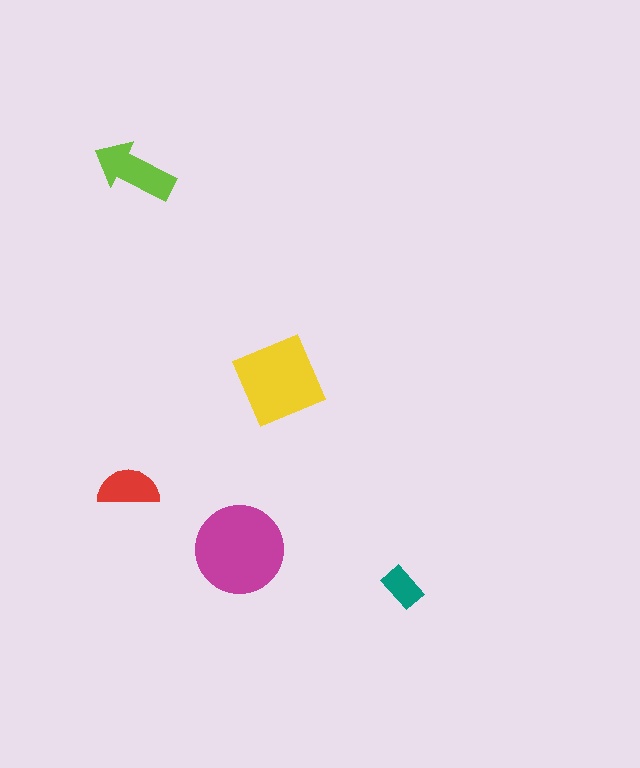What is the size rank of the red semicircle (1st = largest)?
4th.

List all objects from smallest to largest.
The teal rectangle, the red semicircle, the lime arrow, the yellow diamond, the magenta circle.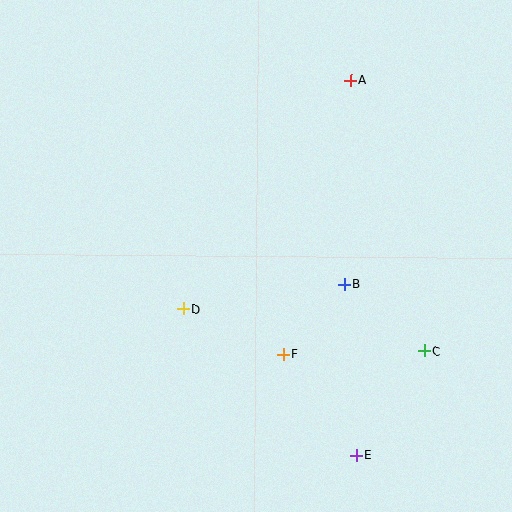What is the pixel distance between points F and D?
The distance between F and D is 110 pixels.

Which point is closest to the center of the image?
Point D at (183, 309) is closest to the center.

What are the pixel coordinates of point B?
Point B is at (344, 284).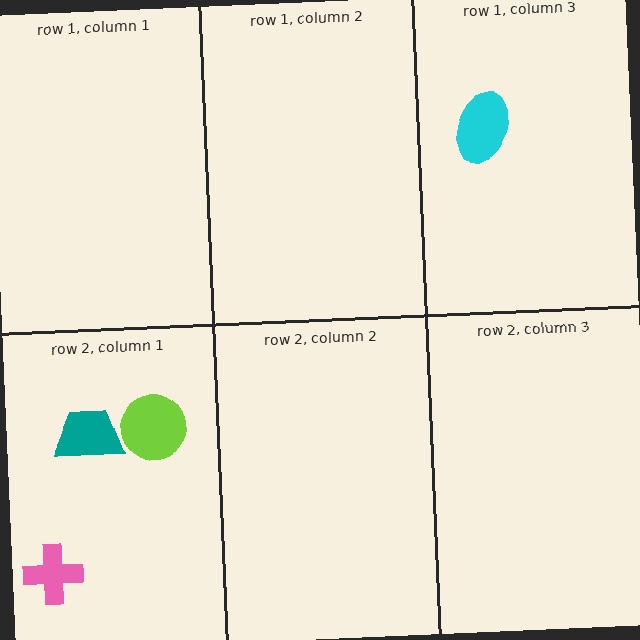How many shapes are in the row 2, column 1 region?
3.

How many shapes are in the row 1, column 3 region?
1.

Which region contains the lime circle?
The row 2, column 1 region.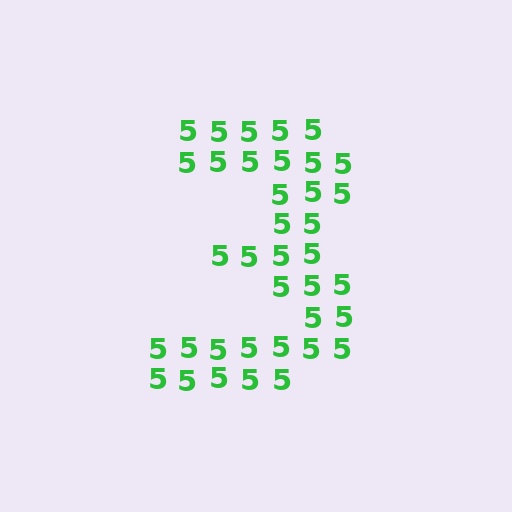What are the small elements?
The small elements are digit 5's.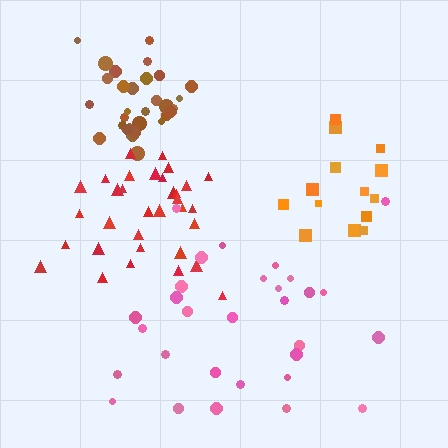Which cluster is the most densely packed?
Brown.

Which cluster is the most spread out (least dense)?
Pink.